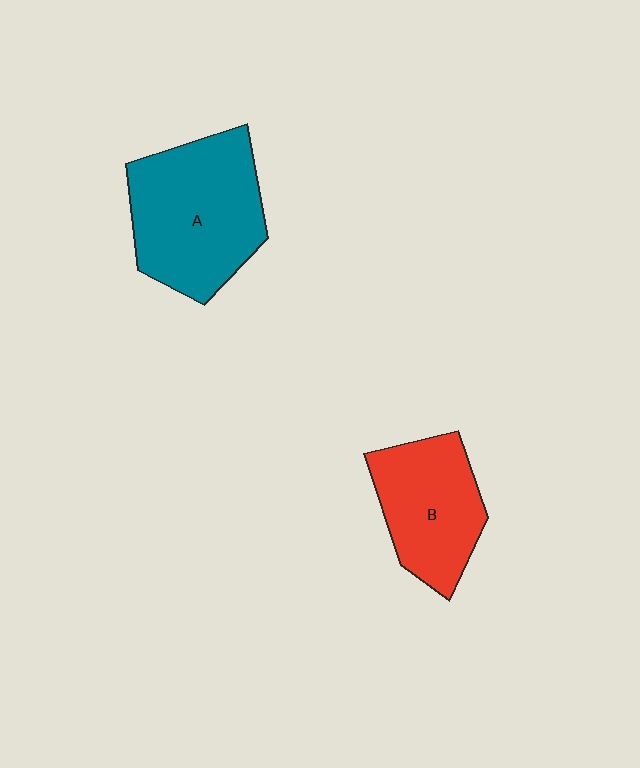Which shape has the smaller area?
Shape B (red).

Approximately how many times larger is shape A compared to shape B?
Approximately 1.4 times.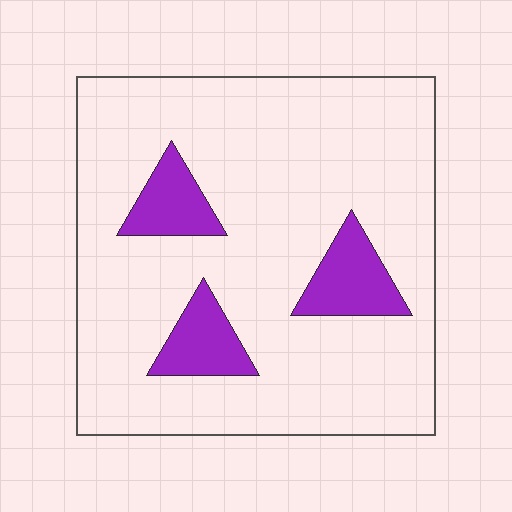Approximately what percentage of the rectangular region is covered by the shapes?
Approximately 15%.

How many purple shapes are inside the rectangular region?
3.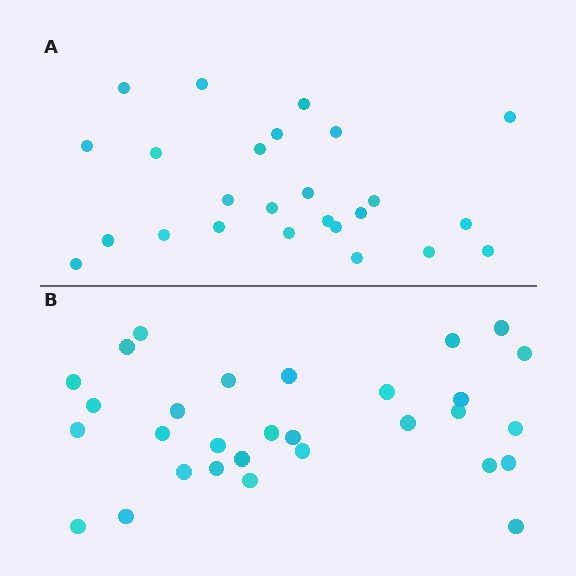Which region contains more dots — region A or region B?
Region B (the bottom region) has more dots.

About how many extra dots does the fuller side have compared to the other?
Region B has about 5 more dots than region A.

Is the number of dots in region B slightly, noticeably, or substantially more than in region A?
Region B has only slightly more — the two regions are fairly close. The ratio is roughly 1.2 to 1.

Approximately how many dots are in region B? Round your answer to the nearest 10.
About 30 dots.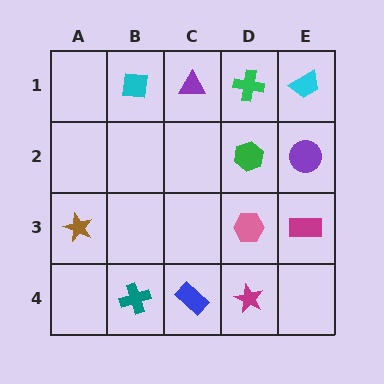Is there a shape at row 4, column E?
No, that cell is empty.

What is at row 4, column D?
A magenta star.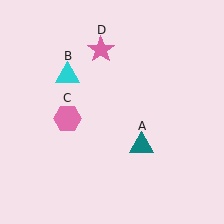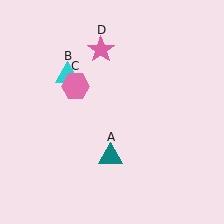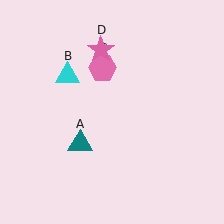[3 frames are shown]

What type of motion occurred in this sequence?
The teal triangle (object A), pink hexagon (object C) rotated clockwise around the center of the scene.